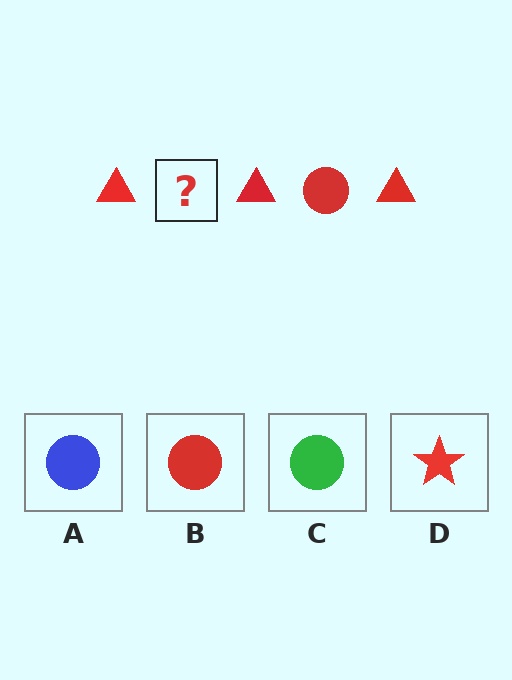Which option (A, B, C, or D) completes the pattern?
B.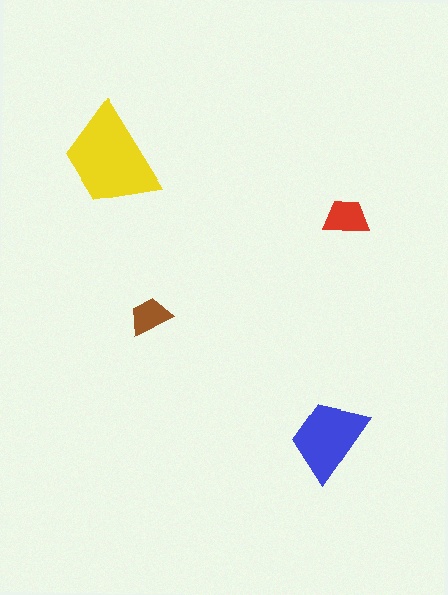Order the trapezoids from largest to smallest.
the yellow one, the blue one, the red one, the brown one.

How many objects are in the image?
There are 4 objects in the image.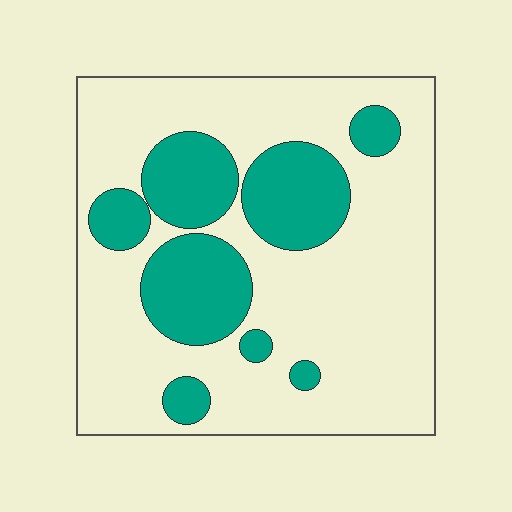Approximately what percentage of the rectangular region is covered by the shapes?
Approximately 30%.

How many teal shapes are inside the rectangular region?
8.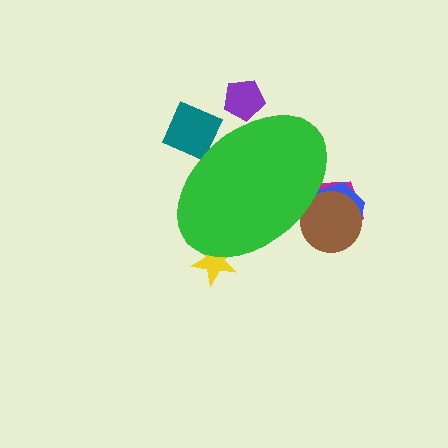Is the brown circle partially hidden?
Yes, the brown circle is partially hidden behind the green ellipse.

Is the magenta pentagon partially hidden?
Yes, the magenta pentagon is partially hidden behind the green ellipse.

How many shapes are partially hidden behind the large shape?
6 shapes are partially hidden.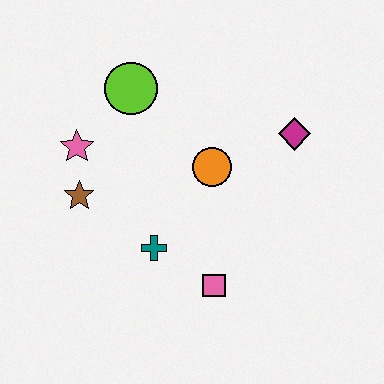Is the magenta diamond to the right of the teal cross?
Yes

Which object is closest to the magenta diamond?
The orange circle is closest to the magenta diamond.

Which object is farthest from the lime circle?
The pink square is farthest from the lime circle.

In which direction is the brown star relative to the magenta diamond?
The brown star is to the left of the magenta diamond.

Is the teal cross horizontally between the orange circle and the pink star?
Yes